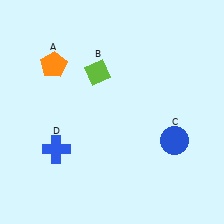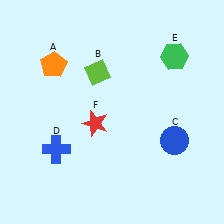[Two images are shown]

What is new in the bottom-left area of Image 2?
A red star (F) was added in the bottom-left area of Image 2.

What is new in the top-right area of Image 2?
A green hexagon (E) was added in the top-right area of Image 2.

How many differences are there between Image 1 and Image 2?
There are 2 differences between the two images.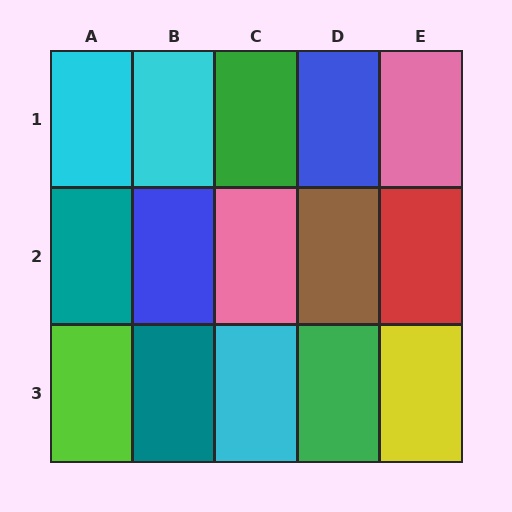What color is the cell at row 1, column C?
Green.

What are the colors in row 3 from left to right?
Lime, teal, cyan, green, yellow.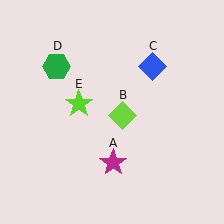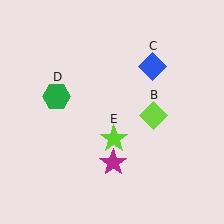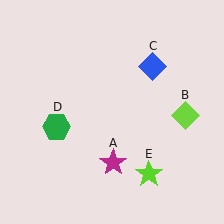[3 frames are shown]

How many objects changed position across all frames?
3 objects changed position: lime diamond (object B), green hexagon (object D), lime star (object E).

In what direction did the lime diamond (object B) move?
The lime diamond (object B) moved right.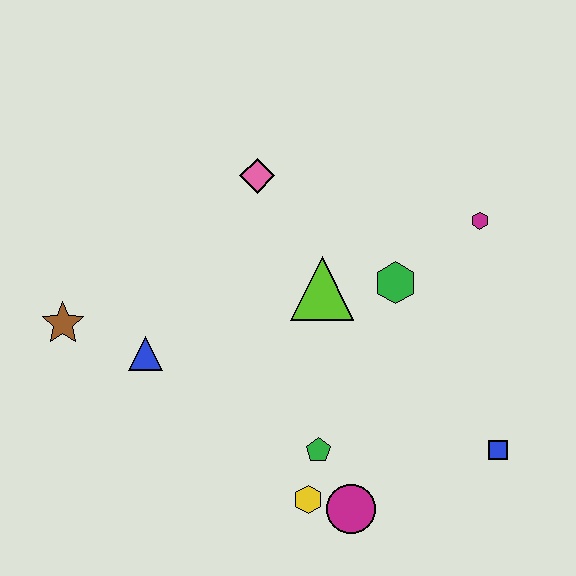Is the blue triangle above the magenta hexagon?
No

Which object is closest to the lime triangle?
The green hexagon is closest to the lime triangle.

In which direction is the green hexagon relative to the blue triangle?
The green hexagon is to the right of the blue triangle.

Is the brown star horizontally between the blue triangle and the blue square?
No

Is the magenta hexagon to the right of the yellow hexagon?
Yes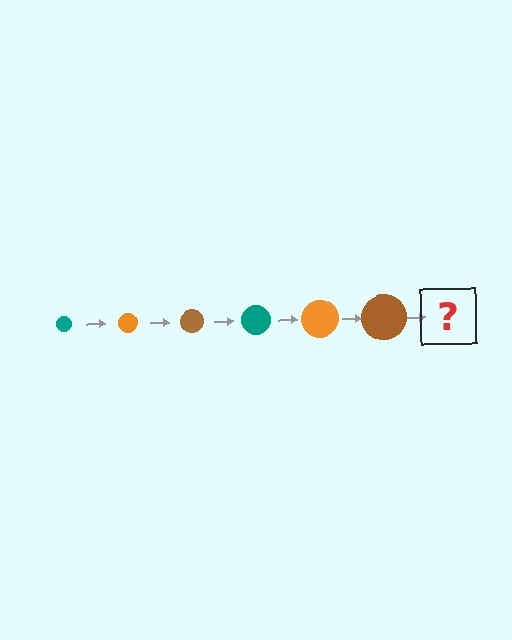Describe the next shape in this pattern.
It should be a teal circle, larger than the previous one.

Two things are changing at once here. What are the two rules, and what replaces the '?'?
The two rules are that the circle grows larger each step and the color cycles through teal, orange, and brown. The '?' should be a teal circle, larger than the previous one.